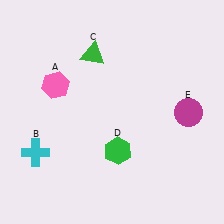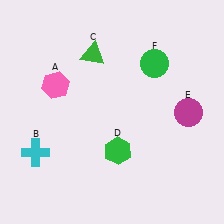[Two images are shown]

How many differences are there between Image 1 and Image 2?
There is 1 difference between the two images.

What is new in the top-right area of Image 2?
A green circle (F) was added in the top-right area of Image 2.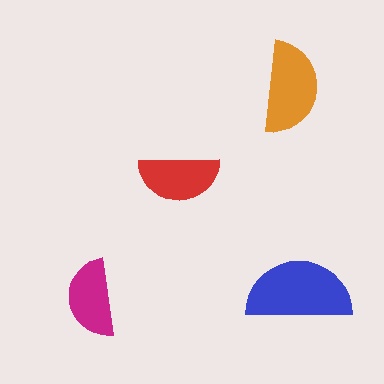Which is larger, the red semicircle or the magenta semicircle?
The red one.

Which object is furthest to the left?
The magenta semicircle is leftmost.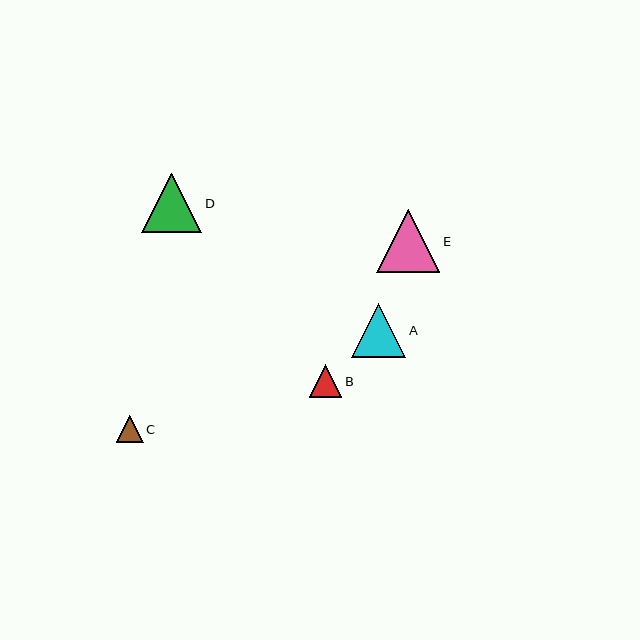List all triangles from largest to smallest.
From largest to smallest: E, D, A, B, C.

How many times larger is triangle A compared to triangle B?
Triangle A is approximately 1.6 times the size of triangle B.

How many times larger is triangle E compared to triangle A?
Triangle E is approximately 1.2 times the size of triangle A.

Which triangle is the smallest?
Triangle C is the smallest with a size of approximately 27 pixels.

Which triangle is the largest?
Triangle E is the largest with a size of approximately 63 pixels.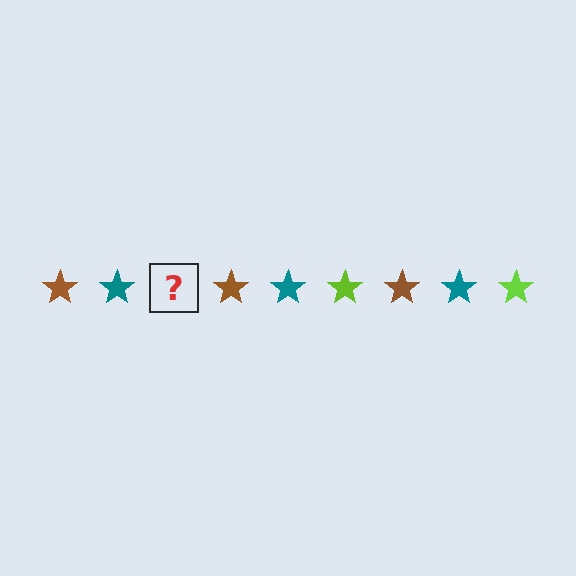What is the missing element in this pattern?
The missing element is a lime star.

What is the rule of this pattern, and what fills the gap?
The rule is that the pattern cycles through brown, teal, lime stars. The gap should be filled with a lime star.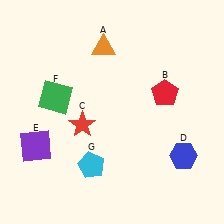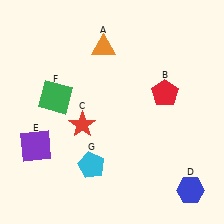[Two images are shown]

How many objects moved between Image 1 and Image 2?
1 object moved between the two images.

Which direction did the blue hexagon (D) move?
The blue hexagon (D) moved down.